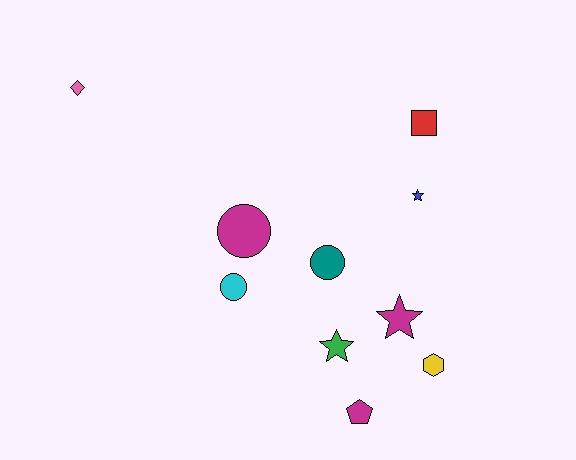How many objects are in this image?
There are 10 objects.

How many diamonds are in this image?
There is 1 diamond.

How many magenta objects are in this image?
There are 3 magenta objects.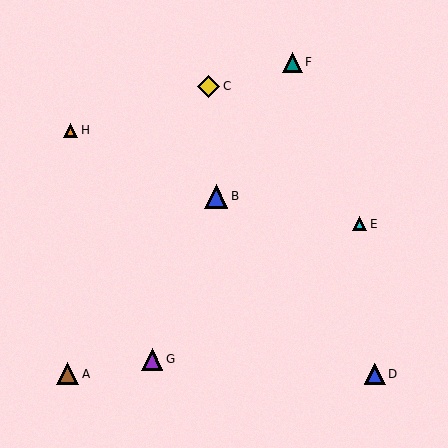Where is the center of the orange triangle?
The center of the orange triangle is at (71, 130).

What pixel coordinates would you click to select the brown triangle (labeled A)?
Click at (68, 374) to select the brown triangle A.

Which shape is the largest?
The blue triangle (labeled B) is the largest.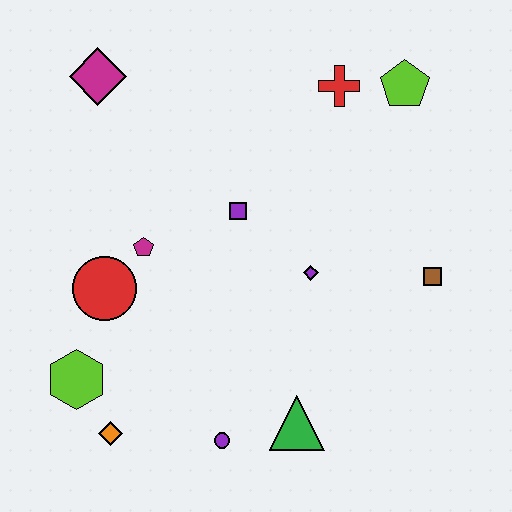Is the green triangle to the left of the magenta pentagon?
No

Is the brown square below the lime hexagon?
No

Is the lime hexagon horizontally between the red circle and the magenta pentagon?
No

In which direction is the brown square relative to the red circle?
The brown square is to the right of the red circle.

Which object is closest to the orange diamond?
The lime hexagon is closest to the orange diamond.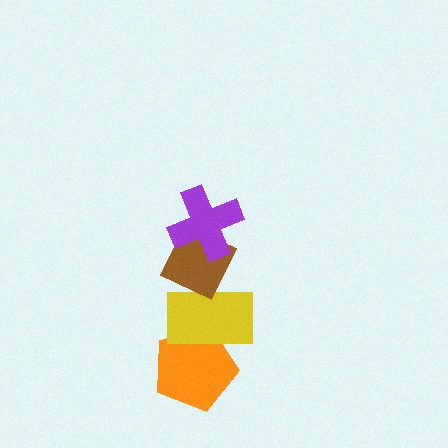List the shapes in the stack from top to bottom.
From top to bottom: the purple cross, the brown diamond, the yellow rectangle, the orange pentagon.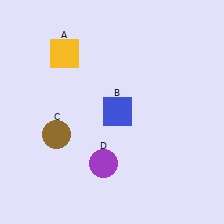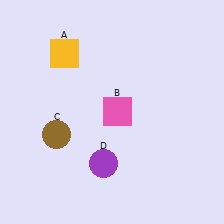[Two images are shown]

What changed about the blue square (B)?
In Image 1, B is blue. In Image 2, it changed to pink.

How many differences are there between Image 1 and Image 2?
There is 1 difference between the two images.